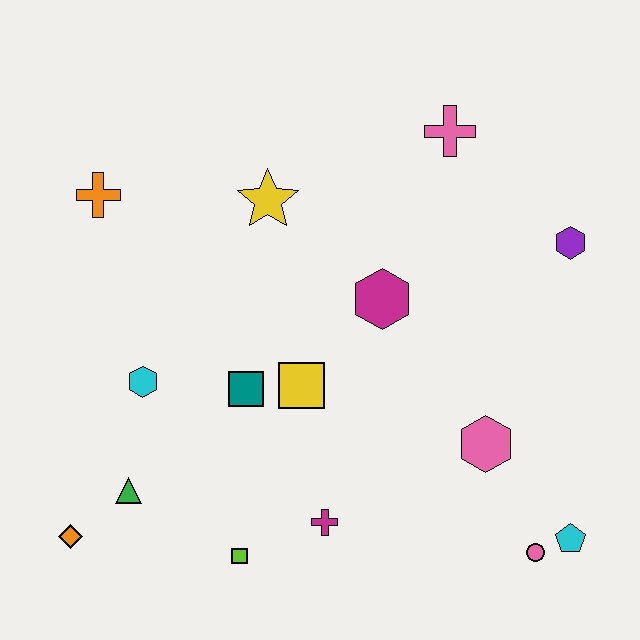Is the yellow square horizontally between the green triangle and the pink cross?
Yes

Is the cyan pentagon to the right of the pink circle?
Yes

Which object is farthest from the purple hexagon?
The orange diamond is farthest from the purple hexagon.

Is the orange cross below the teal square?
No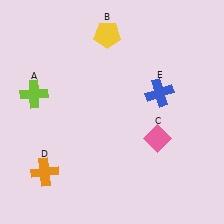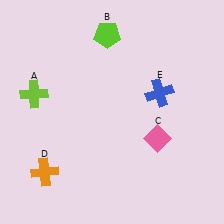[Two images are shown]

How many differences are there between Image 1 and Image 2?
There is 1 difference between the two images.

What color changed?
The pentagon (B) changed from yellow in Image 1 to lime in Image 2.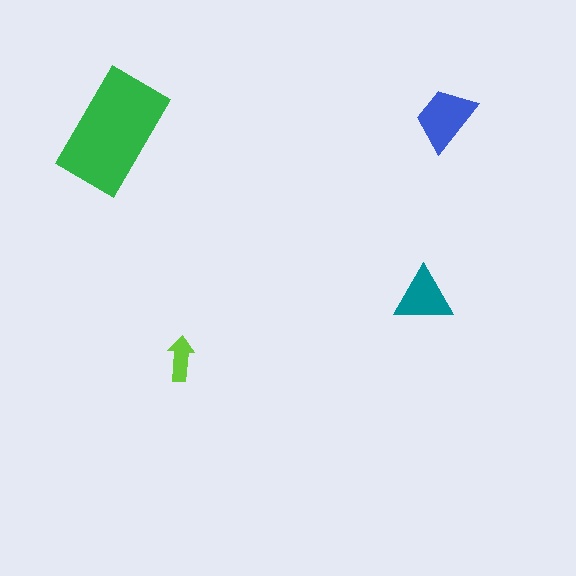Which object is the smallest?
The lime arrow.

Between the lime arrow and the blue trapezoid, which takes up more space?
The blue trapezoid.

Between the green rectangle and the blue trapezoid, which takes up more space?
The green rectangle.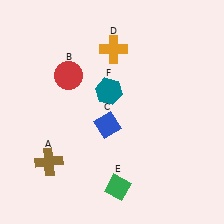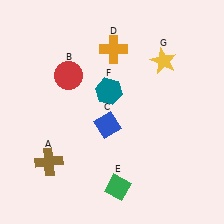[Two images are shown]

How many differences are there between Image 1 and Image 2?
There is 1 difference between the two images.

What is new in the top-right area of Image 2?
A yellow star (G) was added in the top-right area of Image 2.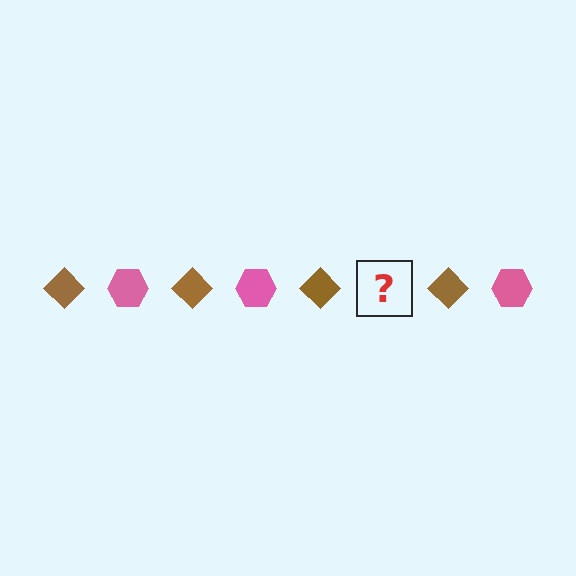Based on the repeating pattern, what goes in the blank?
The blank should be a pink hexagon.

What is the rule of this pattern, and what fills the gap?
The rule is that the pattern alternates between brown diamond and pink hexagon. The gap should be filled with a pink hexagon.